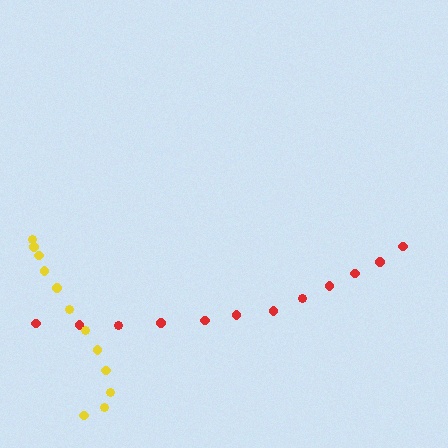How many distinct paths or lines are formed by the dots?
There are 2 distinct paths.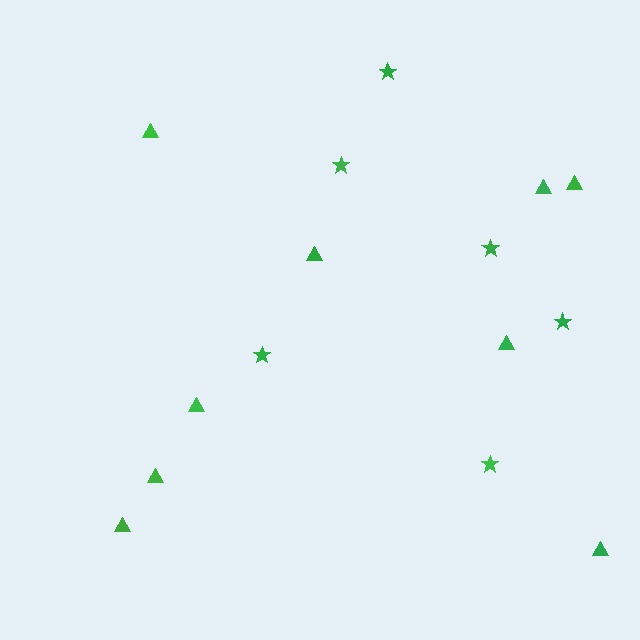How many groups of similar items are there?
There are 2 groups: one group of triangles (9) and one group of stars (6).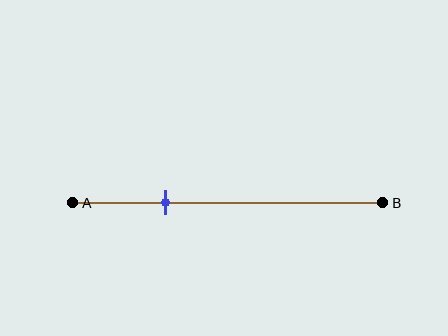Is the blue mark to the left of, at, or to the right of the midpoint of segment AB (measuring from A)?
The blue mark is to the left of the midpoint of segment AB.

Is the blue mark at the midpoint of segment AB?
No, the mark is at about 30% from A, not at the 50% midpoint.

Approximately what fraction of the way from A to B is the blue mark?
The blue mark is approximately 30% of the way from A to B.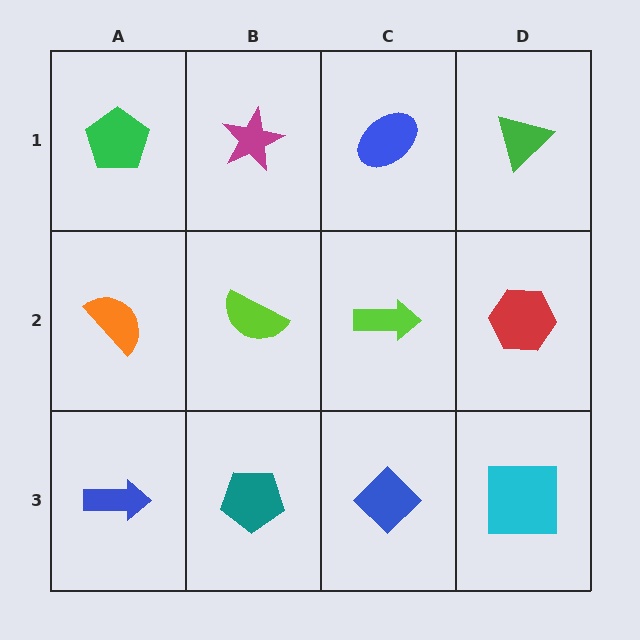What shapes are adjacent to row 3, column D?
A red hexagon (row 2, column D), a blue diamond (row 3, column C).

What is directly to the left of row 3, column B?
A blue arrow.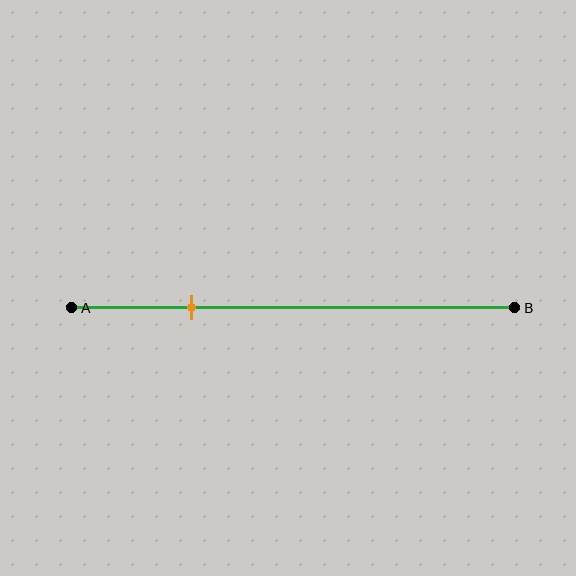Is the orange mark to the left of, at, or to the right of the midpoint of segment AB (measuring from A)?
The orange mark is to the left of the midpoint of segment AB.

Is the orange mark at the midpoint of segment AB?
No, the mark is at about 25% from A, not at the 50% midpoint.